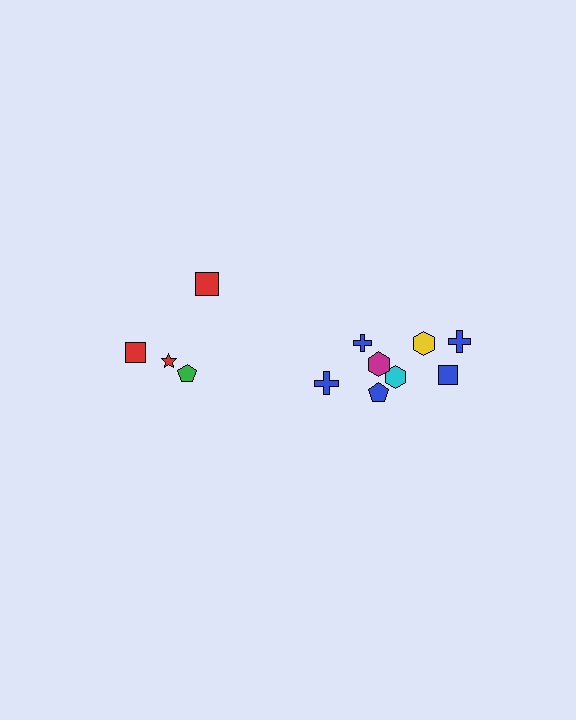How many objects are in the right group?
There are 8 objects.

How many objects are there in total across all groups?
There are 12 objects.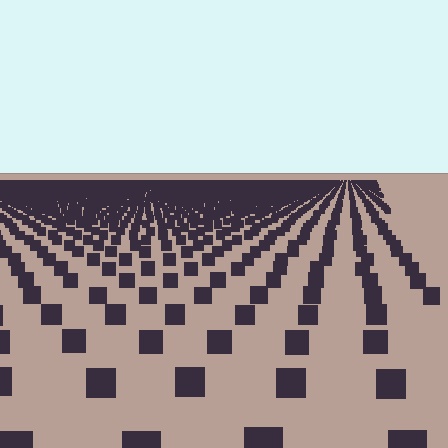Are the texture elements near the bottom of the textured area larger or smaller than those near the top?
Larger. Near the bottom, elements are closer to the viewer and appear at a bigger on-screen size.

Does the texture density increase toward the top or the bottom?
Density increases toward the top.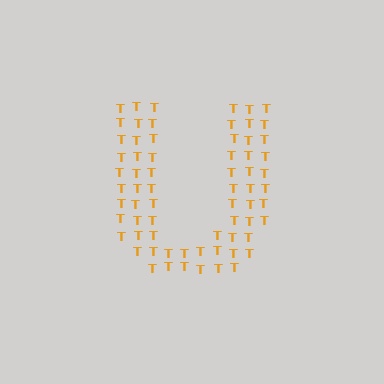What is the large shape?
The large shape is the letter U.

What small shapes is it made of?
It is made of small letter T's.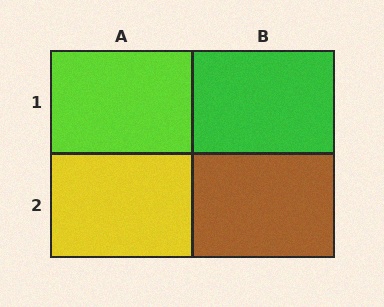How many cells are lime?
1 cell is lime.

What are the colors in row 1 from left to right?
Lime, green.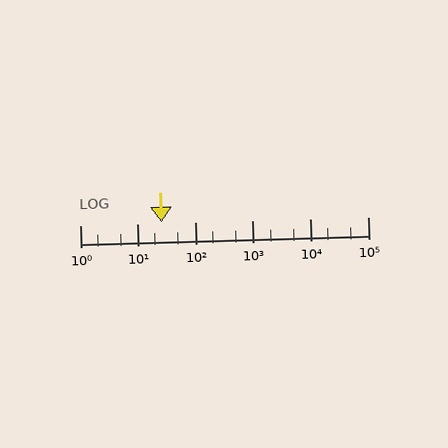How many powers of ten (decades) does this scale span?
The scale spans 5 decades, from 1 to 100000.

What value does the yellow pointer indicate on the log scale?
The pointer indicates approximately 26.